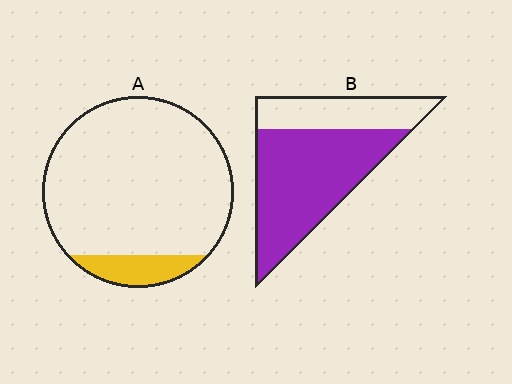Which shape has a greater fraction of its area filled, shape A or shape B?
Shape B.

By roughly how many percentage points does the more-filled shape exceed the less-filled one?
By roughly 55 percentage points (B over A).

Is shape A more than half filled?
No.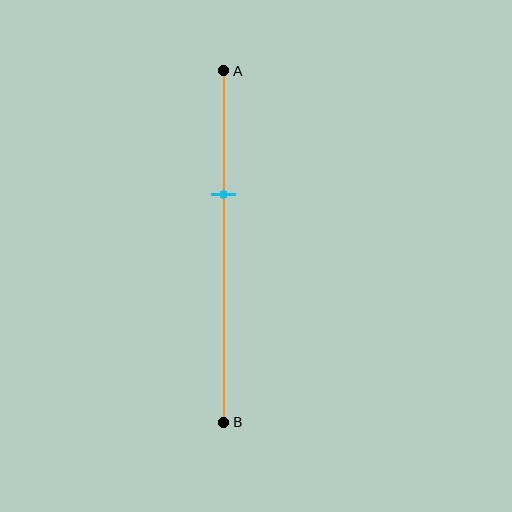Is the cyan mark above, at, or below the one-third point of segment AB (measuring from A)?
The cyan mark is approximately at the one-third point of segment AB.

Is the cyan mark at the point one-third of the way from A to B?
Yes, the mark is approximately at the one-third point.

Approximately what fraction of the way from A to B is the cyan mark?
The cyan mark is approximately 35% of the way from A to B.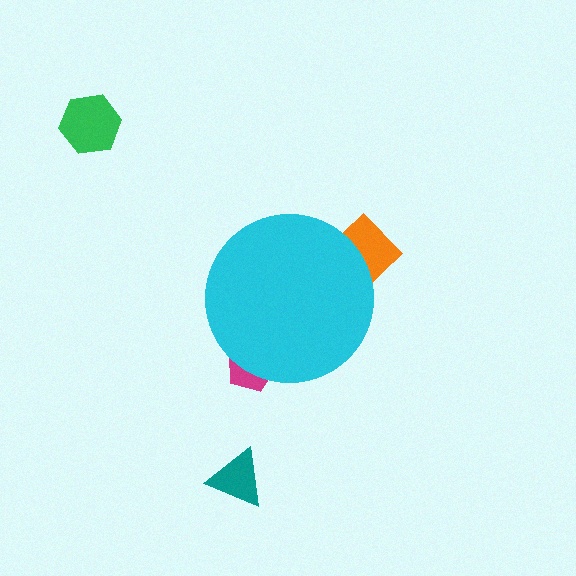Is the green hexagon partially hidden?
No, the green hexagon is fully visible.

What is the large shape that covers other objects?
A cyan circle.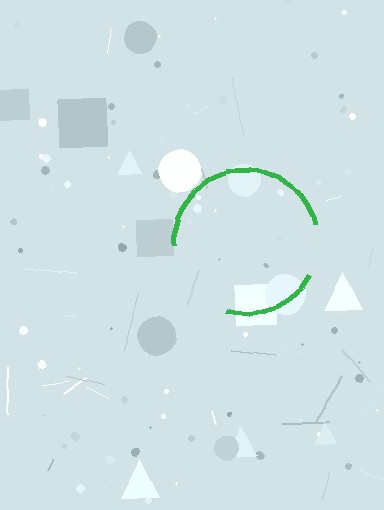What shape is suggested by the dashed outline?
The dashed outline suggests a circle.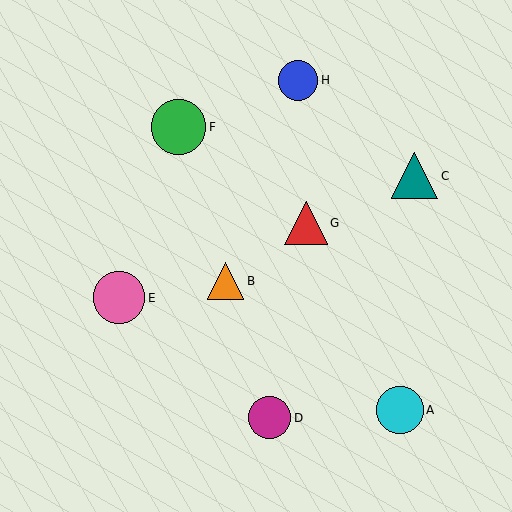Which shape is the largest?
The green circle (labeled F) is the largest.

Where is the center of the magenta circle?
The center of the magenta circle is at (270, 418).